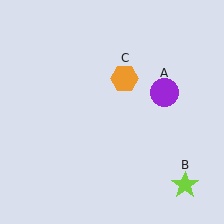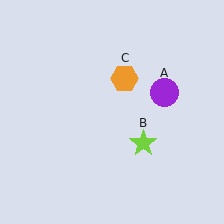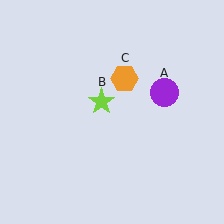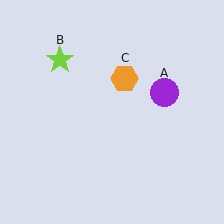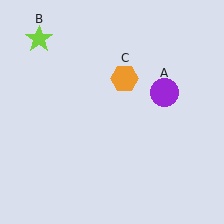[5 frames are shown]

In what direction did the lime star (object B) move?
The lime star (object B) moved up and to the left.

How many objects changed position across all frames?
1 object changed position: lime star (object B).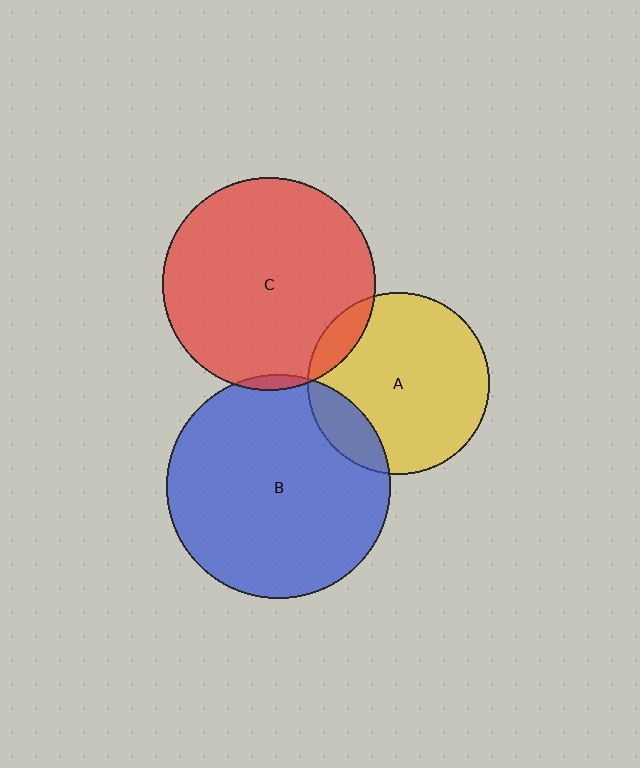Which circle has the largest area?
Circle B (blue).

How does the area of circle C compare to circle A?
Approximately 1.4 times.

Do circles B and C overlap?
Yes.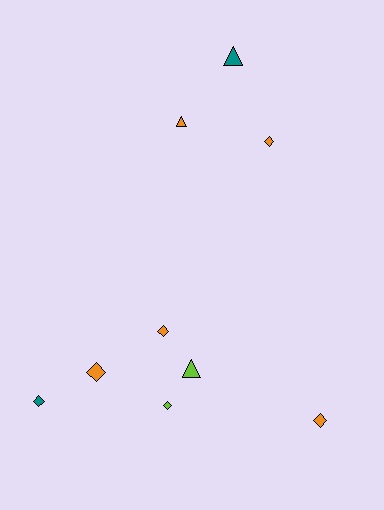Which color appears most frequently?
Orange, with 5 objects.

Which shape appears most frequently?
Diamond, with 6 objects.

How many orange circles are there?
There are no orange circles.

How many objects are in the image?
There are 9 objects.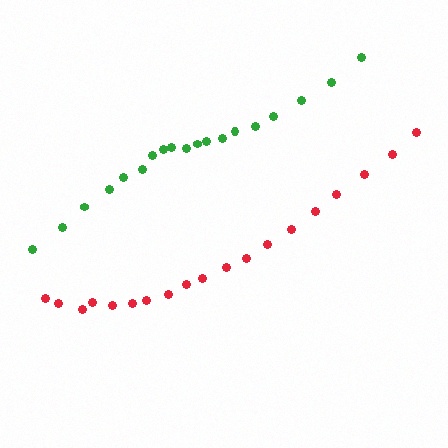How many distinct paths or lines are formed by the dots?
There are 2 distinct paths.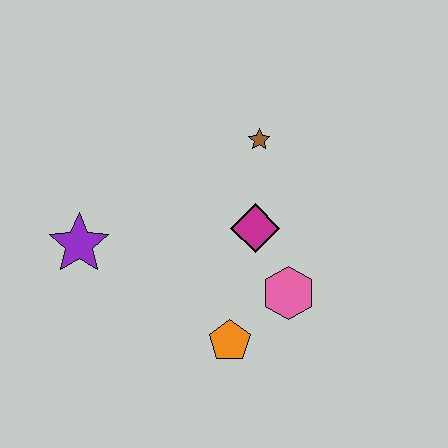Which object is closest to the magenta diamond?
The pink hexagon is closest to the magenta diamond.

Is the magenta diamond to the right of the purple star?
Yes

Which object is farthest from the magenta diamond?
The purple star is farthest from the magenta diamond.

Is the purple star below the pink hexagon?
No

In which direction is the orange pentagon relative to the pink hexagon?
The orange pentagon is to the left of the pink hexagon.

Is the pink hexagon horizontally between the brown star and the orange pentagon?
No